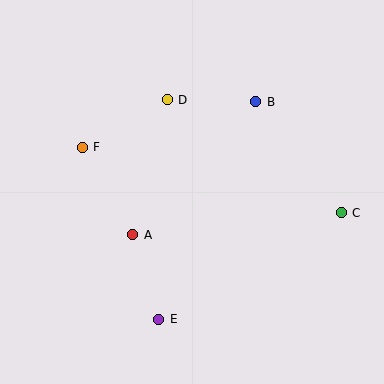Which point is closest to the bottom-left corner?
Point E is closest to the bottom-left corner.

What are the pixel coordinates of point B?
Point B is at (256, 102).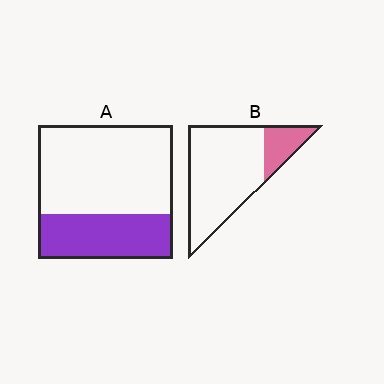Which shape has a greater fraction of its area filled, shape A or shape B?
Shape A.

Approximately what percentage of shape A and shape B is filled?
A is approximately 35% and B is approximately 20%.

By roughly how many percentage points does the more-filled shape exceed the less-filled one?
By roughly 15 percentage points (A over B).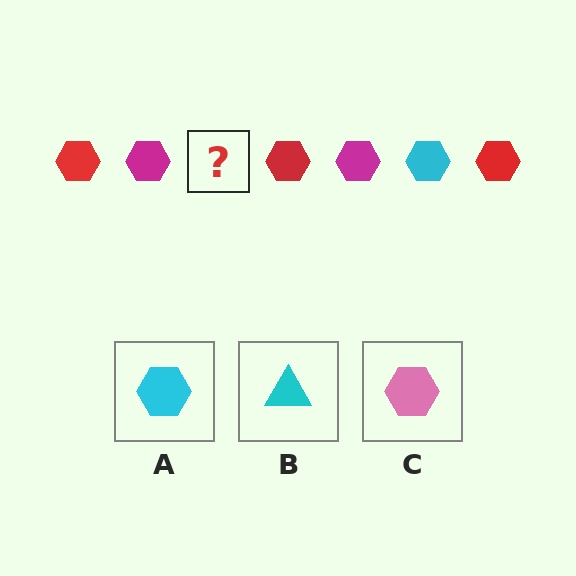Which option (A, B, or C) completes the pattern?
A.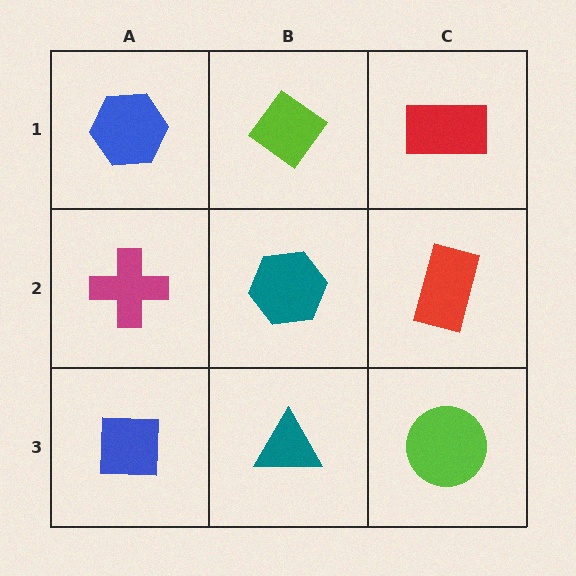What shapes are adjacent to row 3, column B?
A teal hexagon (row 2, column B), a blue square (row 3, column A), a lime circle (row 3, column C).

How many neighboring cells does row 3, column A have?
2.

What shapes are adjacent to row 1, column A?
A magenta cross (row 2, column A), a lime diamond (row 1, column B).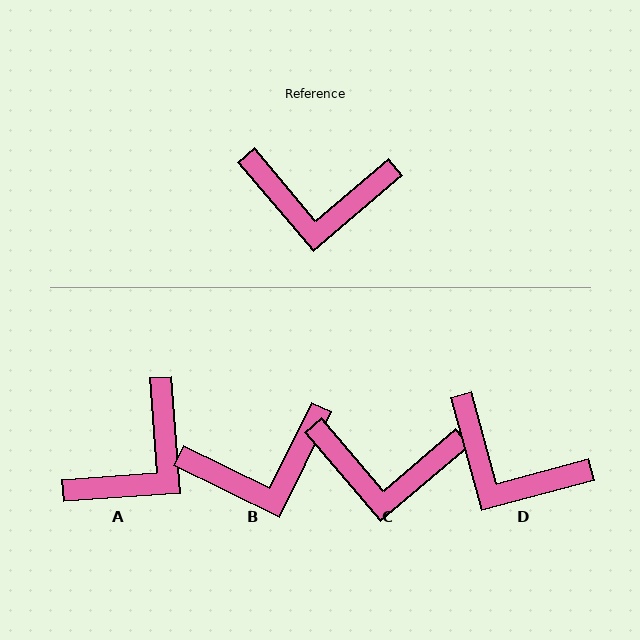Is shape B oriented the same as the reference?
No, it is off by about 23 degrees.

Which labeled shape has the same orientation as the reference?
C.